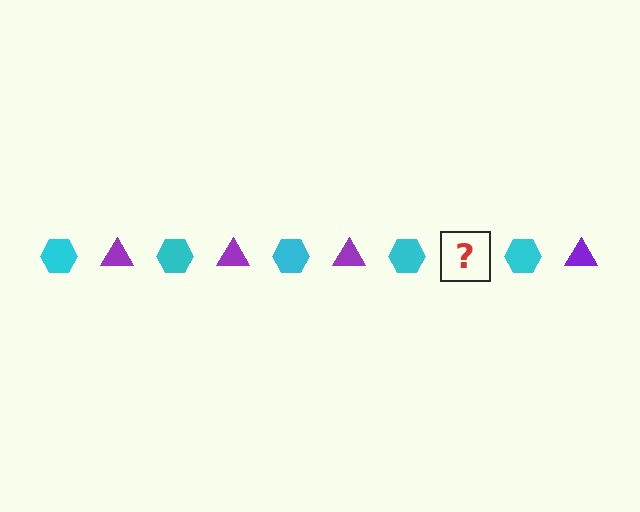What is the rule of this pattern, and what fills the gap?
The rule is that the pattern alternates between cyan hexagon and purple triangle. The gap should be filled with a purple triangle.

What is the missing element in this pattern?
The missing element is a purple triangle.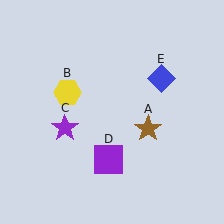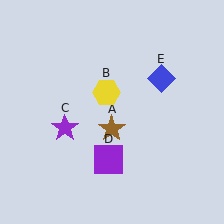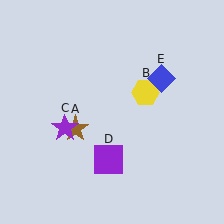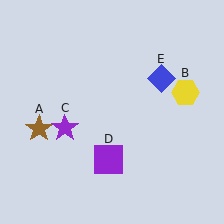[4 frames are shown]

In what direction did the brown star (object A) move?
The brown star (object A) moved left.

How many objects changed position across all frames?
2 objects changed position: brown star (object A), yellow hexagon (object B).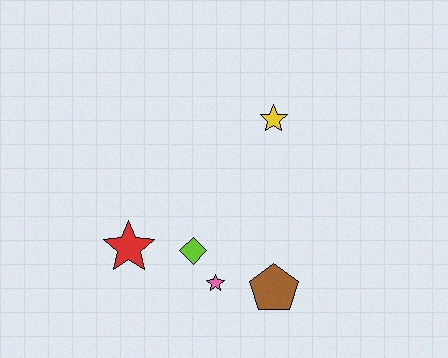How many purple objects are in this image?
There are no purple objects.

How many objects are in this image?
There are 5 objects.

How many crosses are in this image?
There are no crosses.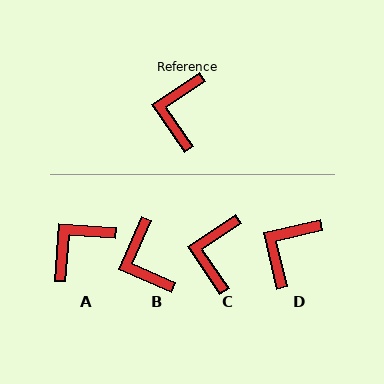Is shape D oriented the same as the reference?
No, it is off by about 21 degrees.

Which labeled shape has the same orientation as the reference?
C.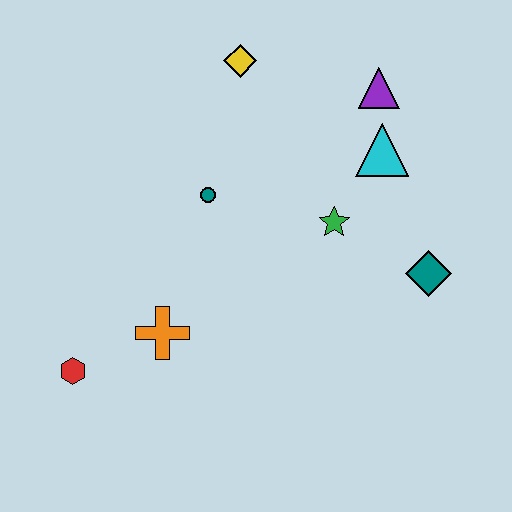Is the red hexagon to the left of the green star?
Yes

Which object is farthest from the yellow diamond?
The red hexagon is farthest from the yellow diamond.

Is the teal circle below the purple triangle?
Yes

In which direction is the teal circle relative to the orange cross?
The teal circle is above the orange cross.